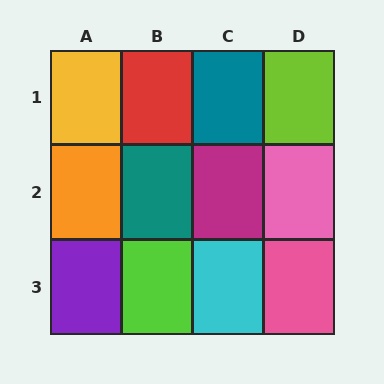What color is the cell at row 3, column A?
Purple.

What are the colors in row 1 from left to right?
Yellow, red, teal, lime.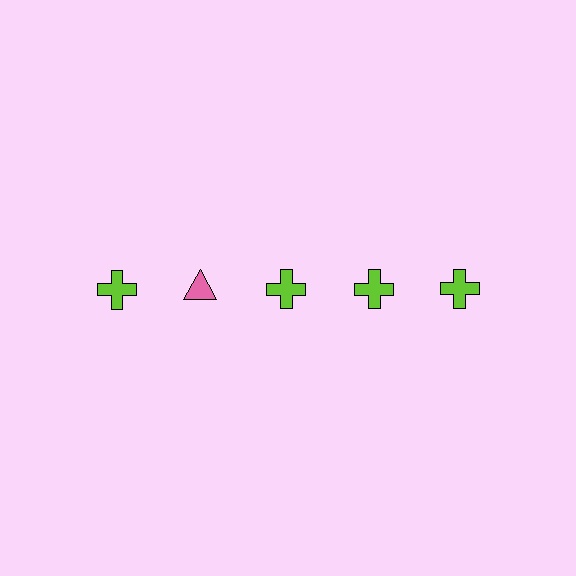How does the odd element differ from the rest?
It differs in both color (pink instead of lime) and shape (triangle instead of cross).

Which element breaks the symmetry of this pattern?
The pink triangle in the top row, second from left column breaks the symmetry. All other shapes are lime crosses.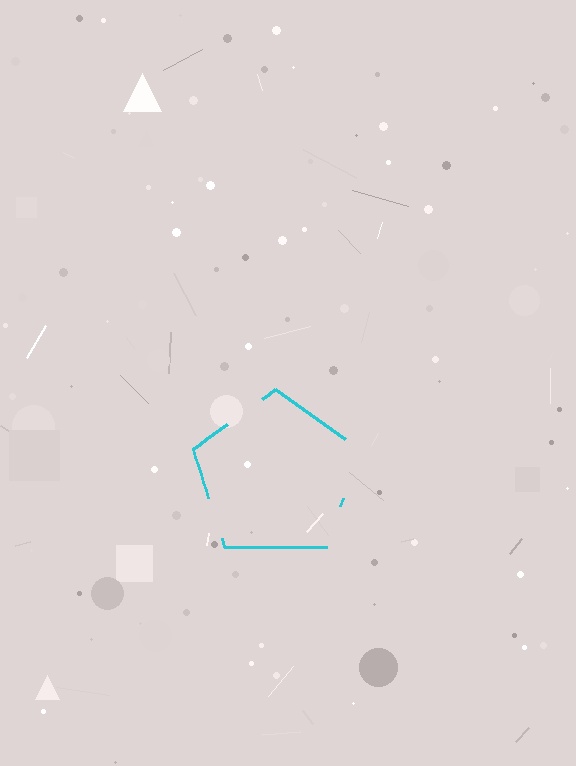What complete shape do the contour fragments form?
The contour fragments form a pentagon.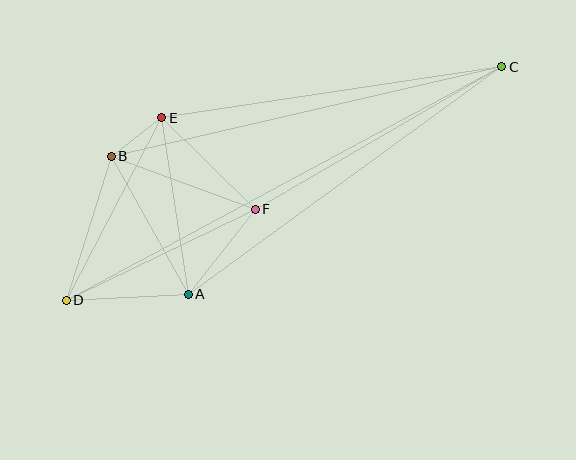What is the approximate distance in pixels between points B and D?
The distance between B and D is approximately 151 pixels.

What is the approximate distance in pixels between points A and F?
The distance between A and F is approximately 108 pixels.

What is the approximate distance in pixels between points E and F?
The distance between E and F is approximately 131 pixels.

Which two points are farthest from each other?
Points C and D are farthest from each other.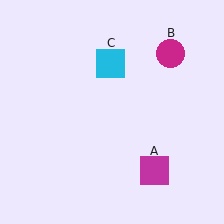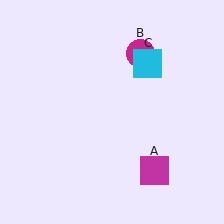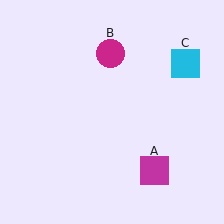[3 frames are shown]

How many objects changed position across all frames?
2 objects changed position: magenta circle (object B), cyan square (object C).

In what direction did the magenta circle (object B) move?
The magenta circle (object B) moved left.